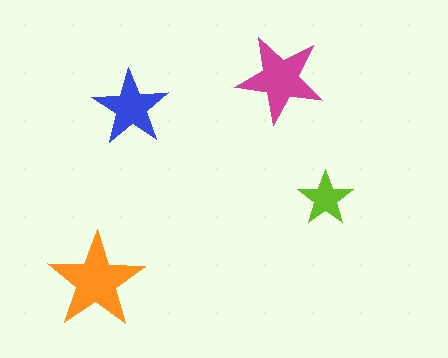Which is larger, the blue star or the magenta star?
The magenta one.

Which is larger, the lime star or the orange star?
The orange one.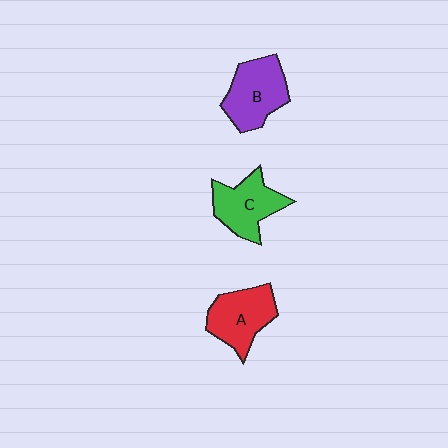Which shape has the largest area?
Shape B (purple).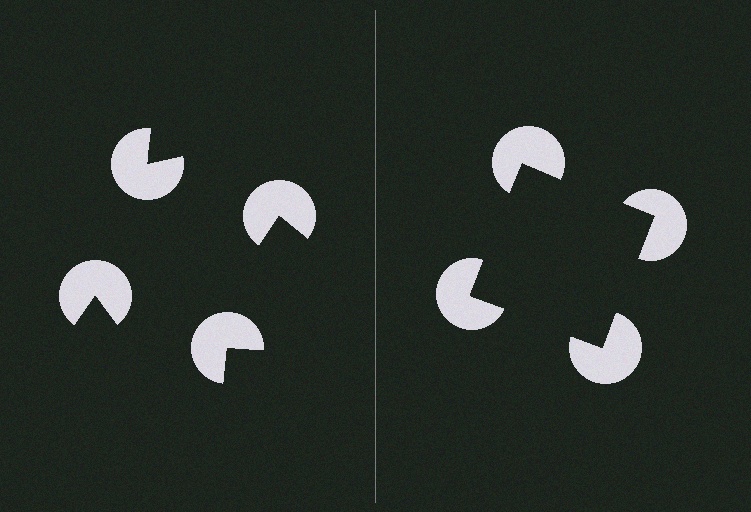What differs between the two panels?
The pac-man discs are positioned identically on both sides; only the wedge orientations differ. On the right they align to a square; on the left they are misaligned.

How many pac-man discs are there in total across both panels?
8 — 4 on each side.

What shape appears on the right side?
An illusory square.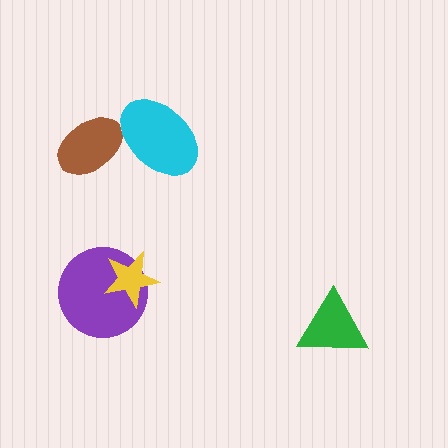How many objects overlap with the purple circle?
1 object overlaps with the purple circle.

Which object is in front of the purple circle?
The yellow star is in front of the purple circle.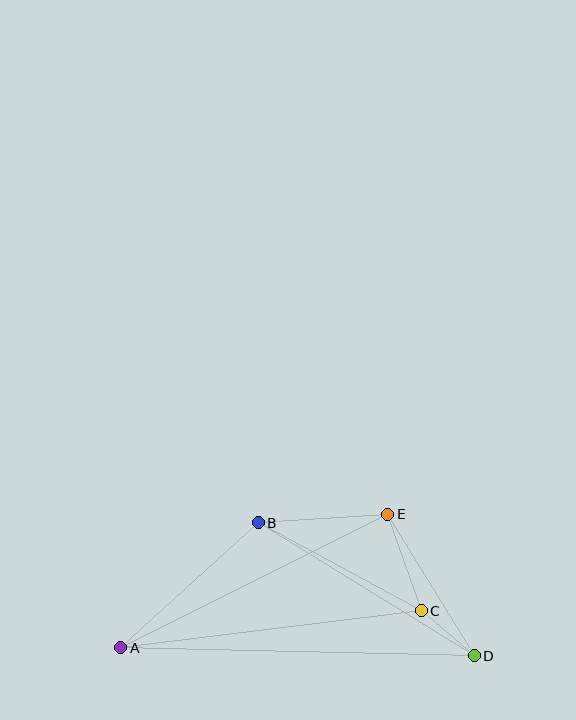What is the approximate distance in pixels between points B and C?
The distance between B and C is approximately 185 pixels.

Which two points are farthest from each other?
Points A and D are farthest from each other.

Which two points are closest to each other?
Points C and D are closest to each other.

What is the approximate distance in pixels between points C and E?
The distance between C and E is approximately 102 pixels.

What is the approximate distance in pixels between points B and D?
The distance between B and D is approximately 254 pixels.